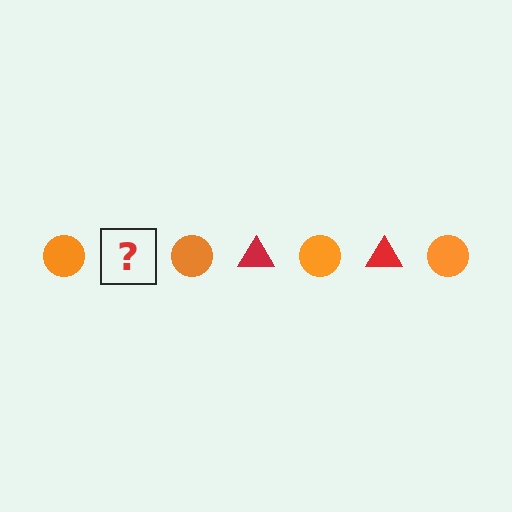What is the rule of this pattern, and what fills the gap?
The rule is that the pattern alternates between orange circle and red triangle. The gap should be filled with a red triangle.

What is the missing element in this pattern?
The missing element is a red triangle.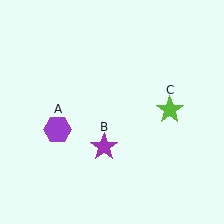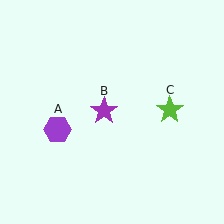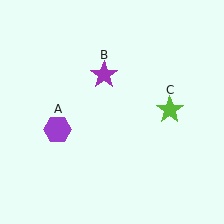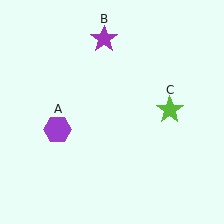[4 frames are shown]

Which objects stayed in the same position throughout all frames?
Purple hexagon (object A) and lime star (object C) remained stationary.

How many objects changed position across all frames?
1 object changed position: purple star (object B).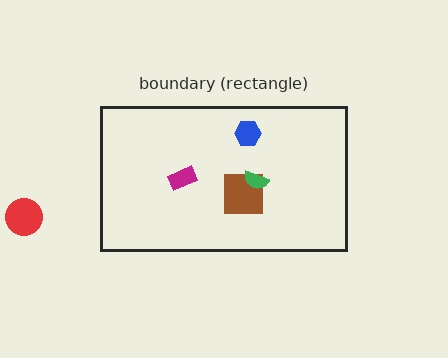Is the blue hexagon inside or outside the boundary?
Inside.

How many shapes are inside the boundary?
4 inside, 1 outside.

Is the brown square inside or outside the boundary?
Inside.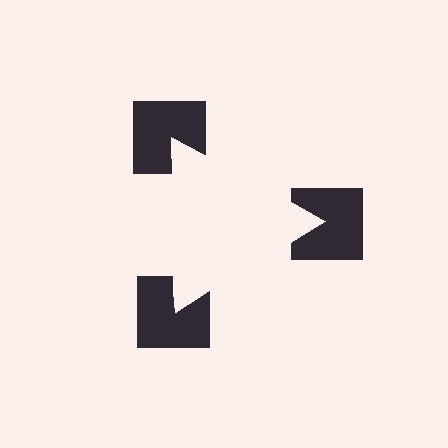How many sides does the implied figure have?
3 sides.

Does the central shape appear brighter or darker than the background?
It typically appears slightly brighter than the background, even though no actual brightness change is drawn.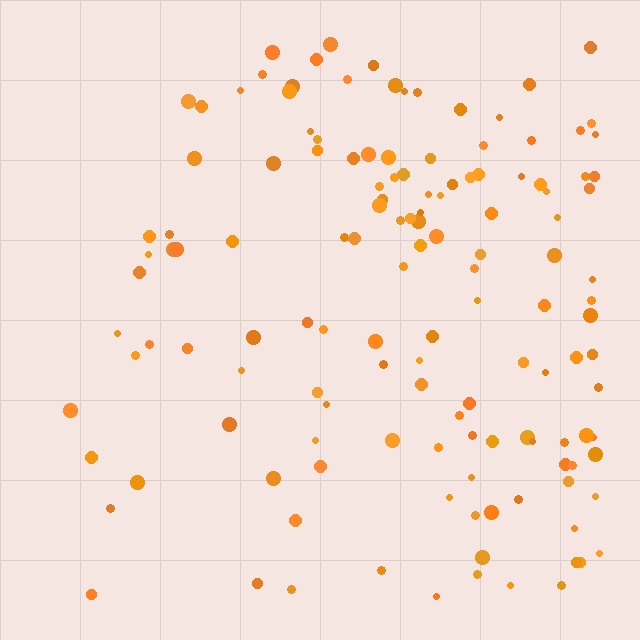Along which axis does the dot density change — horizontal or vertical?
Horizontal.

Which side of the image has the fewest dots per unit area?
The left.